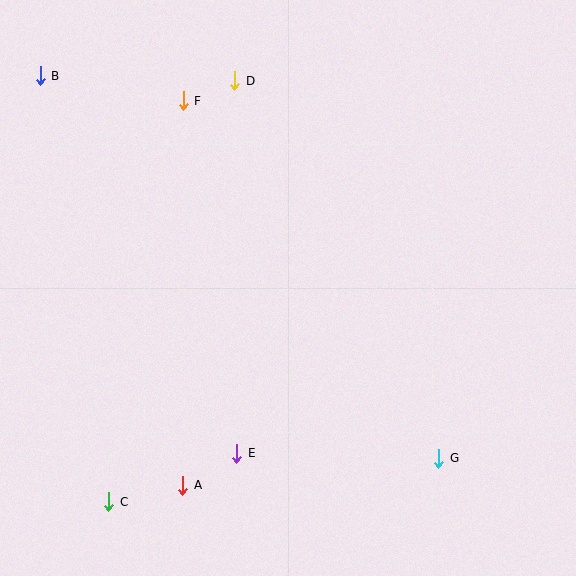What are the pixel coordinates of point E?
Point E is at (237, 453).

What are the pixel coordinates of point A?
Point A is at (183, 485).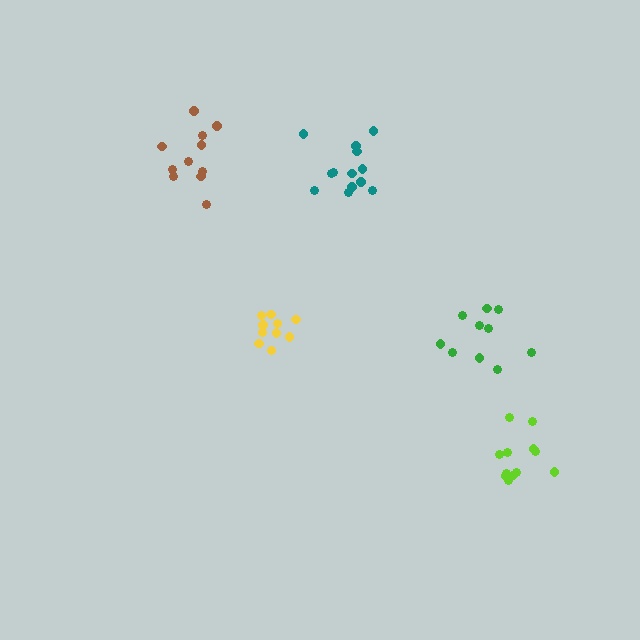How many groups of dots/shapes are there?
There are 5 groups.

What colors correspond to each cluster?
The clusters are colored: teal, lime, brown, yellow, green.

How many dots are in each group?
Group 1: 13 dots, Group 2: 12 dots, Group 3: 11 dots, Group 4: 10 dots, Group 5: 10 dots (56 total).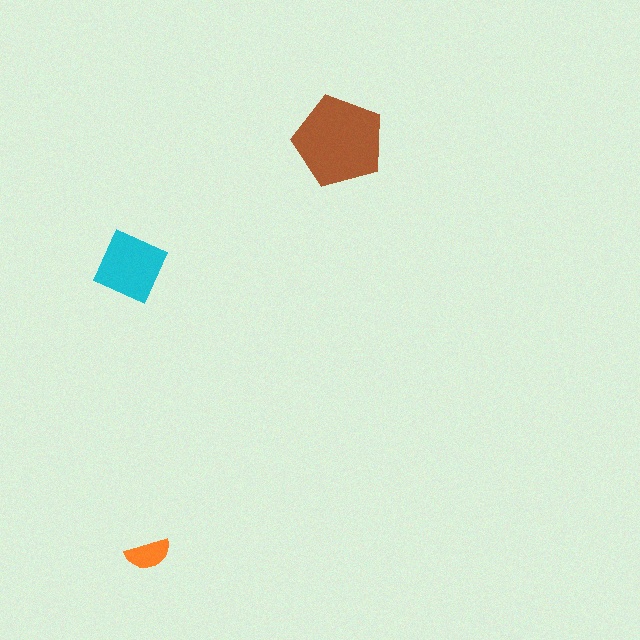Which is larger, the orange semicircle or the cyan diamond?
The cyan diamond.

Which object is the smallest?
The orange semicircle.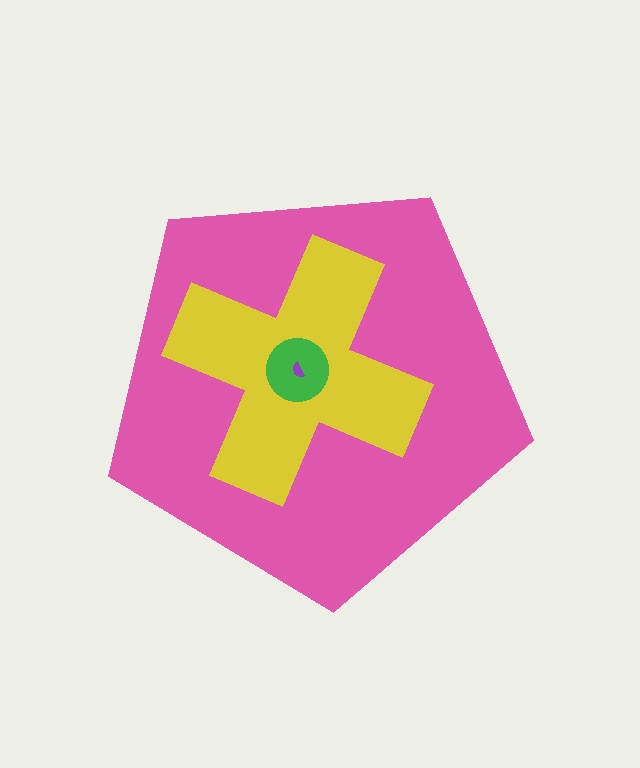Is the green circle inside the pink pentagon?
Yes.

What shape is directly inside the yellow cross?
The green circle.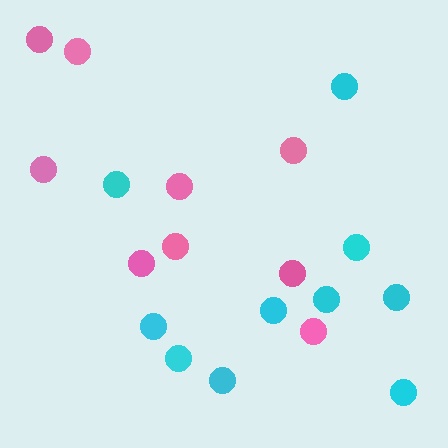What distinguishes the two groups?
There are 2 groups: one group of pink circles (9) and one group of cyan circles (10).